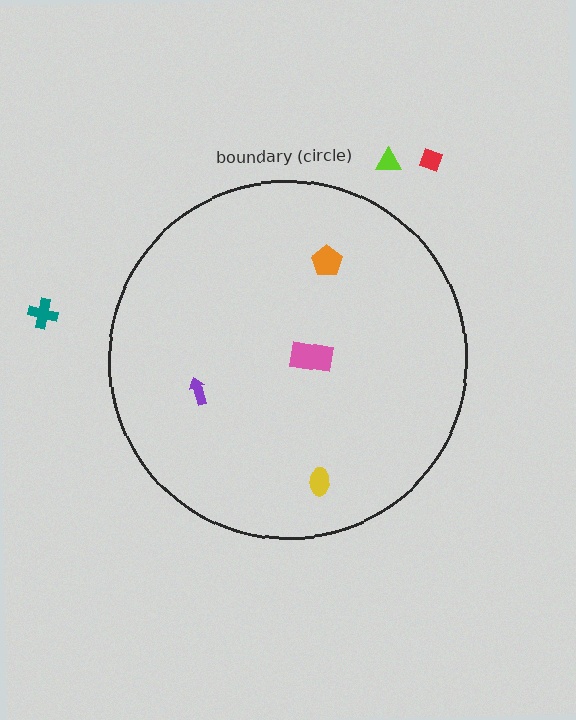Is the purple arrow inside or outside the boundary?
Inside.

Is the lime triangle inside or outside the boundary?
Outside.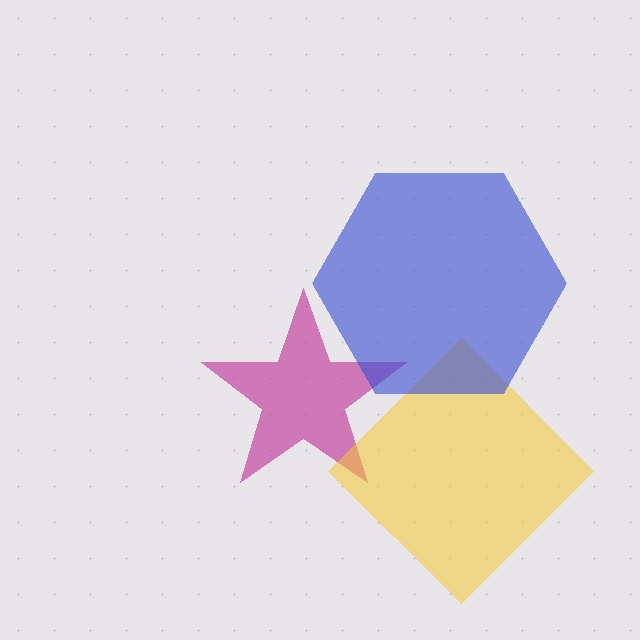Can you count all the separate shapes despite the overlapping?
Yes, there are 3 separate shapes.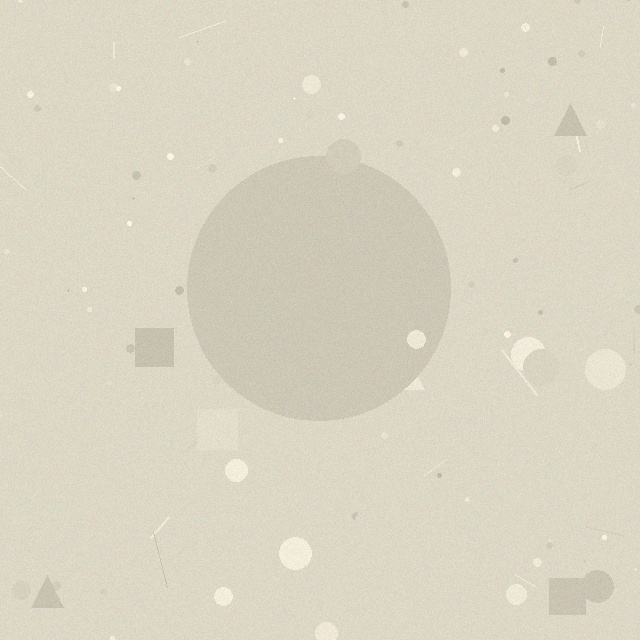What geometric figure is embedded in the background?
A circle is embedded in the background.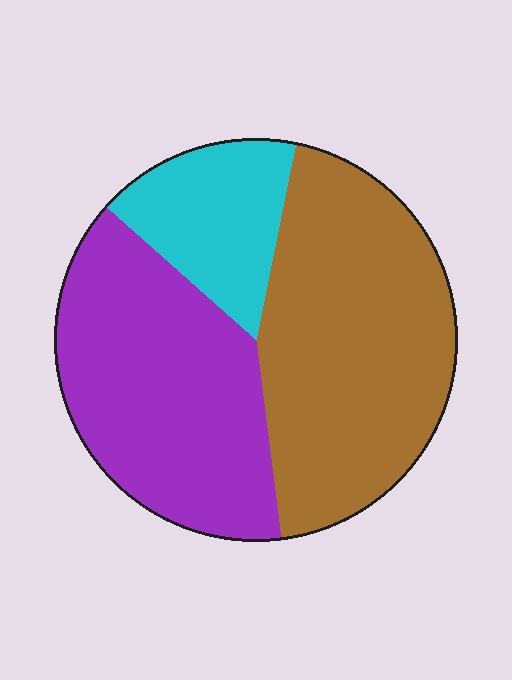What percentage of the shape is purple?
Purple takes up about three eighths (3/8) of the shape.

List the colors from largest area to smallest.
From largest to smallest: brown, purple, cyan.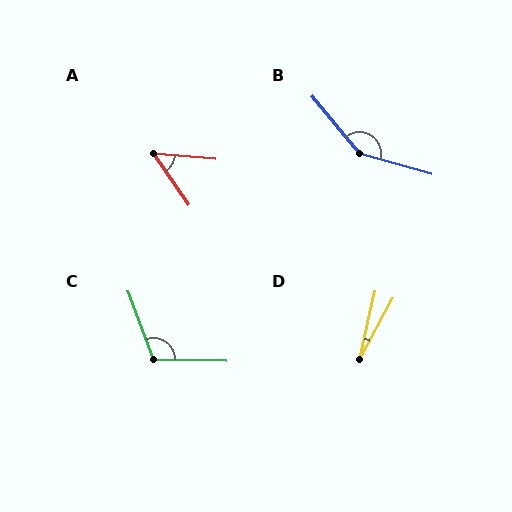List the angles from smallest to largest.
D (16°), A (51°), C (111°), B (145°).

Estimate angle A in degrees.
Approximately 51 degrees.